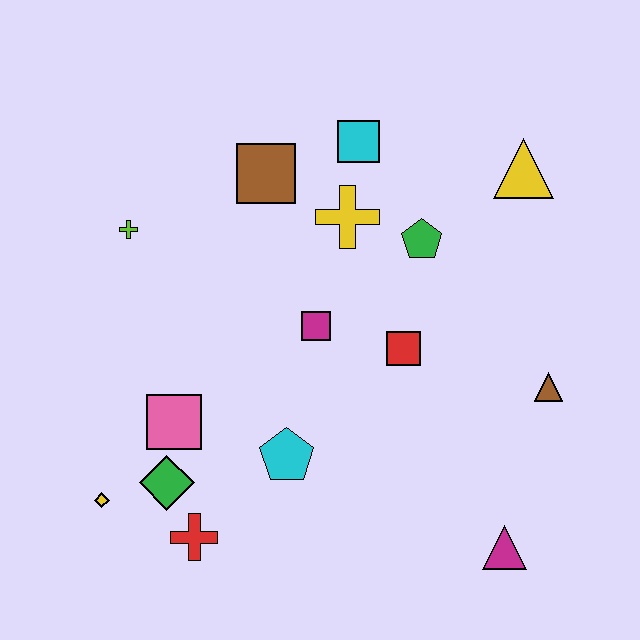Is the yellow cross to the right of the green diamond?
Yes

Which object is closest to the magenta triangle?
The brown triangle is closest to the magenta triangle.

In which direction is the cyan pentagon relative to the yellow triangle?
The cyan pentagon is below the yellow triangle.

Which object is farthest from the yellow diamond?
The yellow triangle is farthest from the yellow diamond.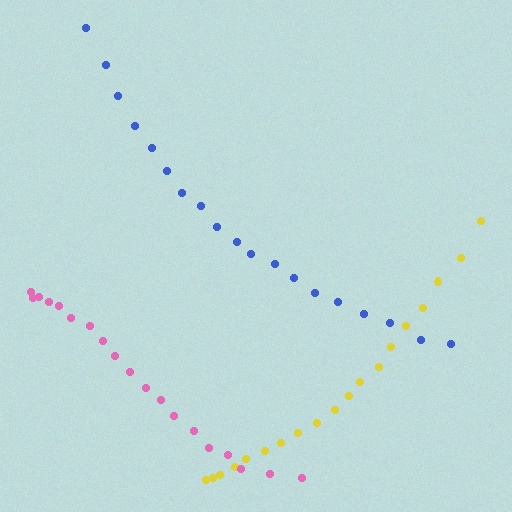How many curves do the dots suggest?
There are 3 distinct paths.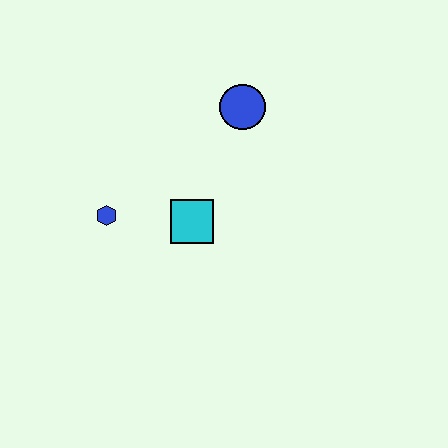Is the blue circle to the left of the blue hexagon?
No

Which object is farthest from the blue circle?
The blue hexagon is farthest from the blue circle.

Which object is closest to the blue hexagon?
The cyan square is closest to the blue hexagon.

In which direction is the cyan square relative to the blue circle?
The cyan square is below the blue circle.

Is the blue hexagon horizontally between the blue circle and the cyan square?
No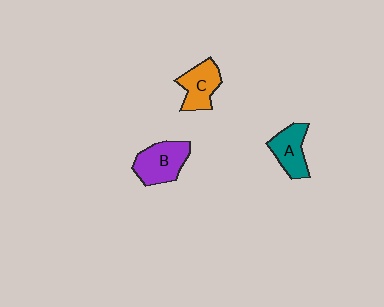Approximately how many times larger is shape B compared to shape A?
Approximately 1.2 times.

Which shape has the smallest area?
Shape A (teal).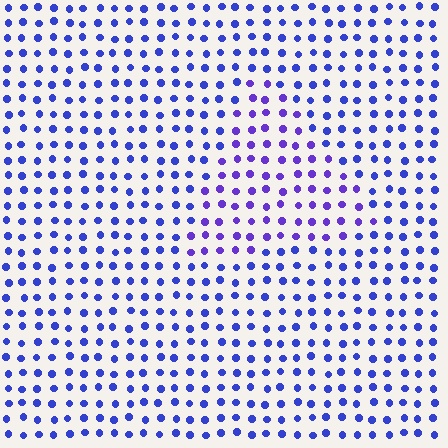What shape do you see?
I see a triangle.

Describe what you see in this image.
The image is filled with small blue elements in a uniform arrangement. A triangle-shaped region is visible where the elements are tinted to a slightly different hue, forming a subtle color boundary.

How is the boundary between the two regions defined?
The boundary is defined purely by a slight shift in hue (about 26 degrees). Spacing, size, and orientation are identical on both sides.